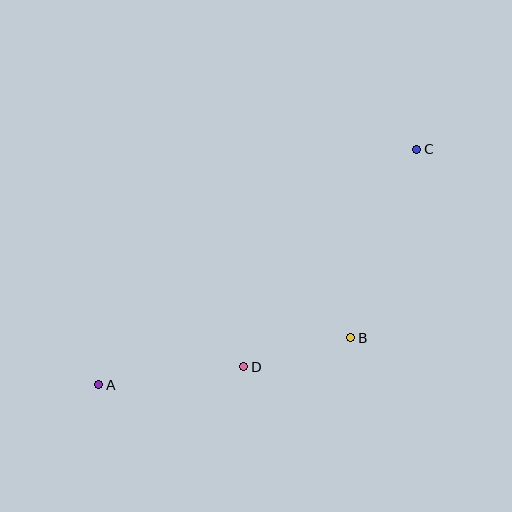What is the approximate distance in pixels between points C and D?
The distance between C and D is approximately 278 pixels.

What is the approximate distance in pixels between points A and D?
The distance between A and D is approximately 146 pixels.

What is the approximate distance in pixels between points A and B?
The distance between A and B is approximately 256 pixels.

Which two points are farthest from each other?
Points A and C are farthest from each other.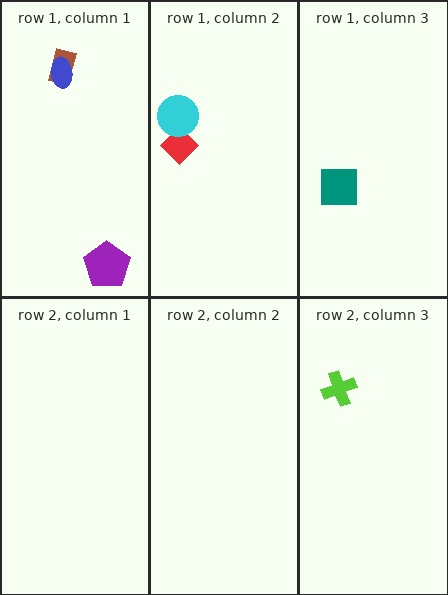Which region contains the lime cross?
The row 2, column 3 region.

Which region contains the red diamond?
The row 1, column 2 region.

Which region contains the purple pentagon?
The row 1, column 1 region.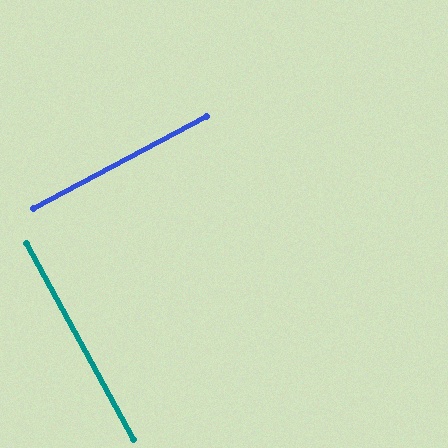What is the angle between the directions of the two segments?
Approximately 89 degrees.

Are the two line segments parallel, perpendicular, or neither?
Perpendicular — they meet at approximately 89°.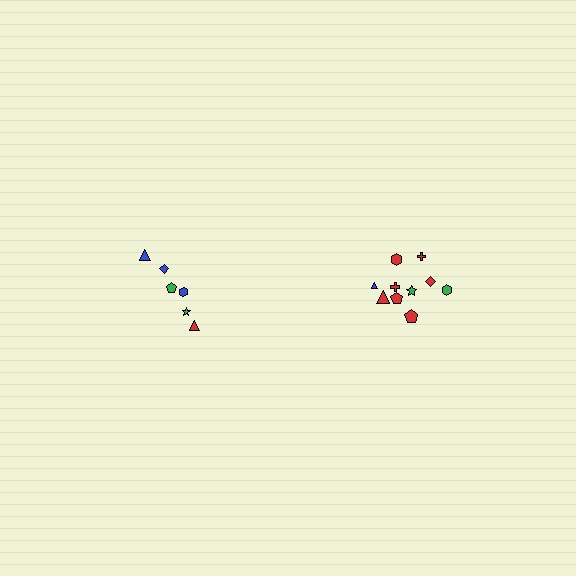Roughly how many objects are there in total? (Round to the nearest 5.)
Roughly 15 objects in total.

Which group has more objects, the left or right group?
The right group.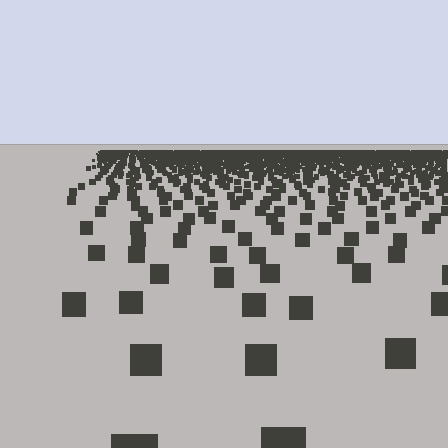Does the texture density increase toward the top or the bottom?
Density increases toward the top.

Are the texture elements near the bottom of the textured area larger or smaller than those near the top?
Larger. Near the bottom, elements are closer to the viewer and appear at a bigger on-screen size.